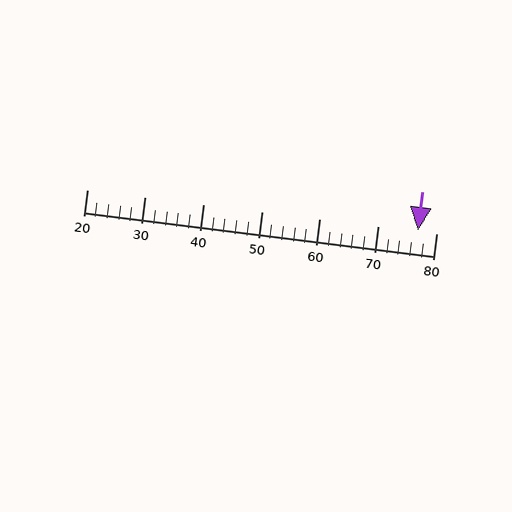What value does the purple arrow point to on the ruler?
The purple arrow points to approximately 77.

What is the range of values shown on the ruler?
The ruler shows values from 20 to 80.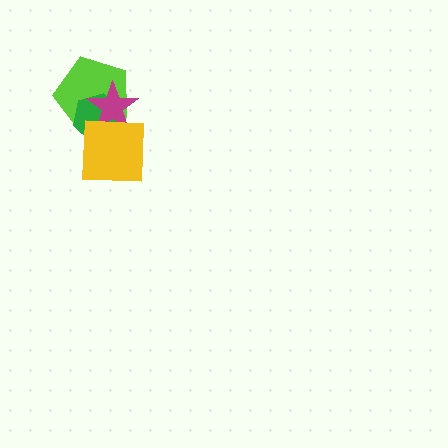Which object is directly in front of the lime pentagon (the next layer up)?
The green hexagon is directly in front of the lime pentagon.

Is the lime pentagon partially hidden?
Yes, it is partially covered by another shape.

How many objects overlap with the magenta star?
3 objects overlap with the magenta star.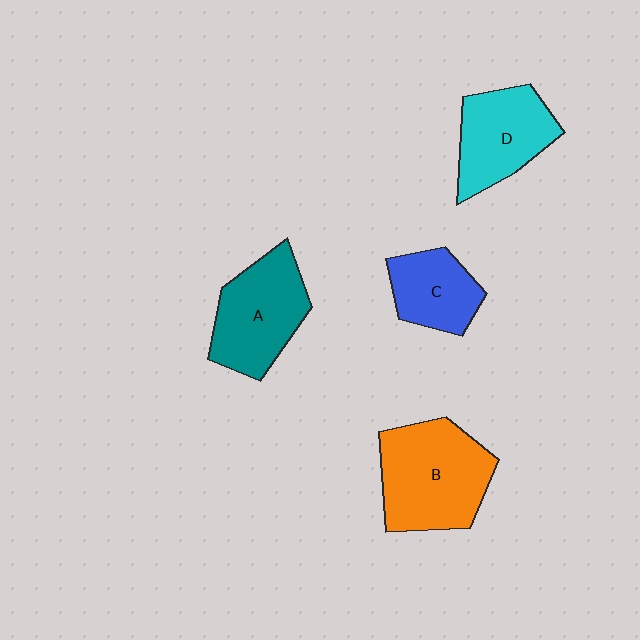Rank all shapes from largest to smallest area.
From largest to smallest: B (orange), A (teal), D (cyan), C (blue).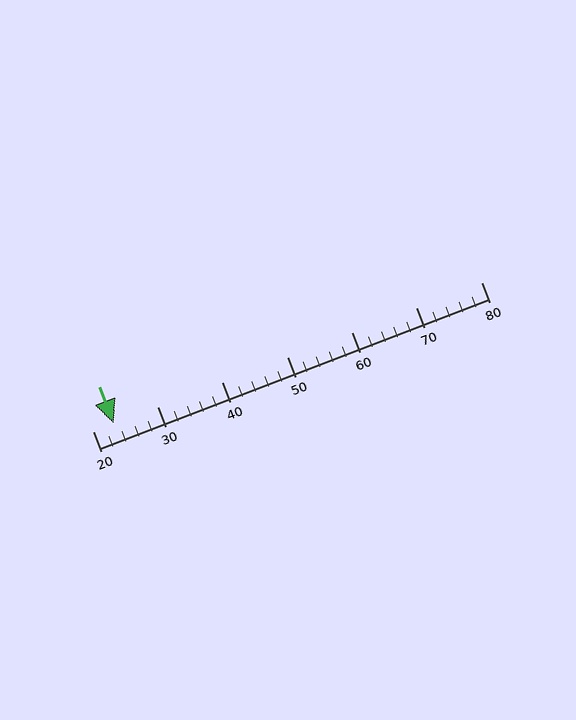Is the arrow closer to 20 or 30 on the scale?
The arrow is closer to 20.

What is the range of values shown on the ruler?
The ruler shows values from 20 to 80.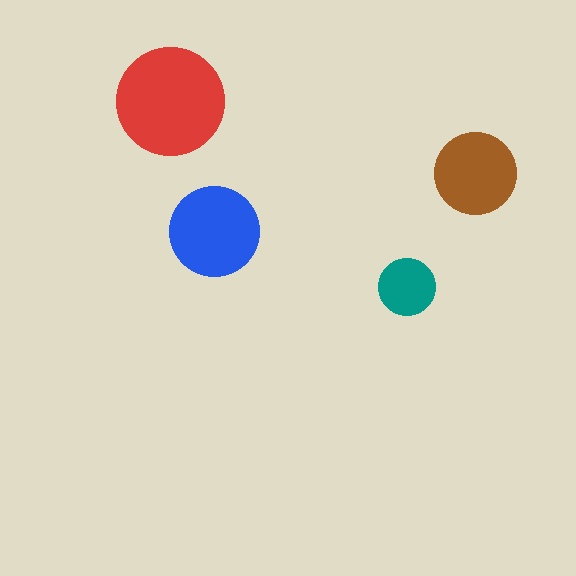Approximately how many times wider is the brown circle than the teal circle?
About 1.5 times wider.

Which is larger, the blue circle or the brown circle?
The blue one.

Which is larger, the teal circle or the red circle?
The red one.